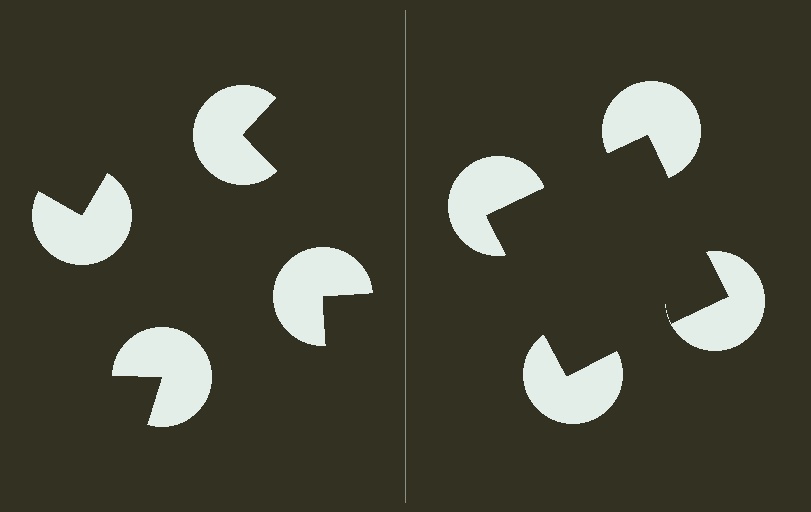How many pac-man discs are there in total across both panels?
8 — 4 on each side.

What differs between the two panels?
The pac-man discs are positioned identically on both sides; only the wedge orientations differ. On the right they align to a square; on the left they are misaligned.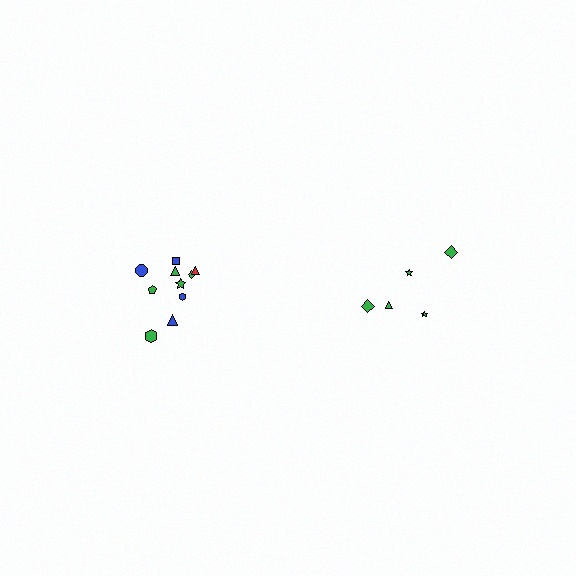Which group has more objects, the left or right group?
The left group.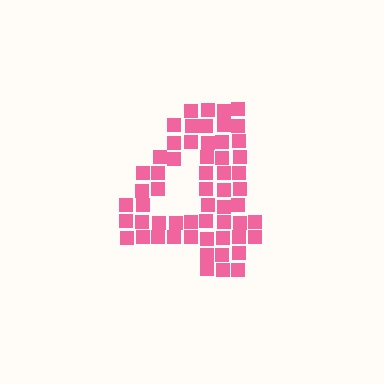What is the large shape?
The large shape is the digit 4.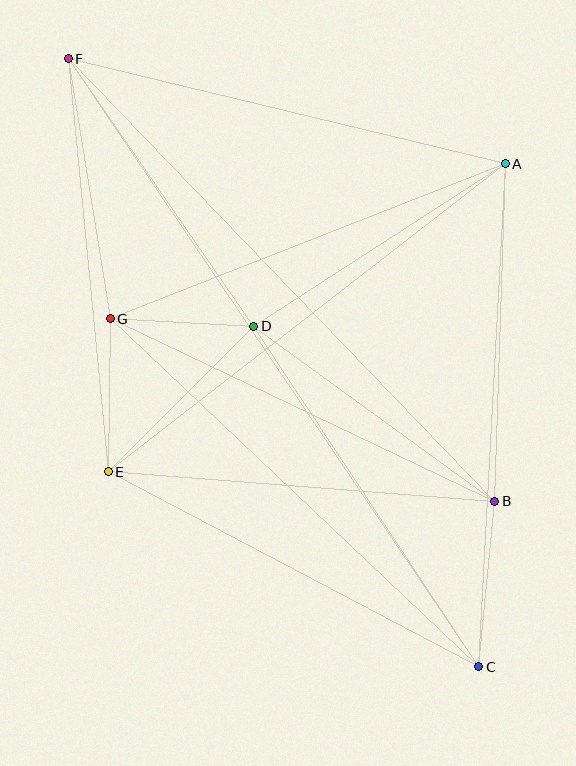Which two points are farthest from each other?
Points C and F are farthest from each other.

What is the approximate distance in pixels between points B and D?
The distance between B and D is approximately 298 pixels.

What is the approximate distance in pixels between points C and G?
The distance between C and G is approximately 507 pixels.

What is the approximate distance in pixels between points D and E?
The distance between D and E is approximately 206 pixels.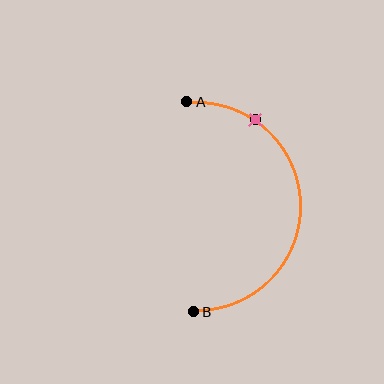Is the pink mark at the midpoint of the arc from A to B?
No. The pink mark lies on the arc but is closer to endpoint A. The arc midpoint would be at the point on the curve equidistant along the arc from both A and B.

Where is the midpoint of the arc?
The arc midpoint is the point on the curve farthest from the straight line joining A and B. It sits to the right of that line.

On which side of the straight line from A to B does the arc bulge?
The arc bulges to the right of the straight line connecting A and B.